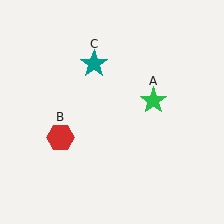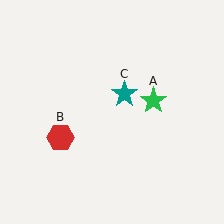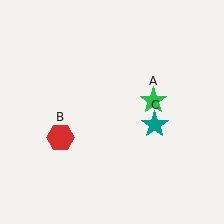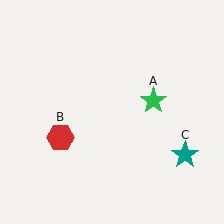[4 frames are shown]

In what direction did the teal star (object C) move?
The teal star (object C) moved down and to the right.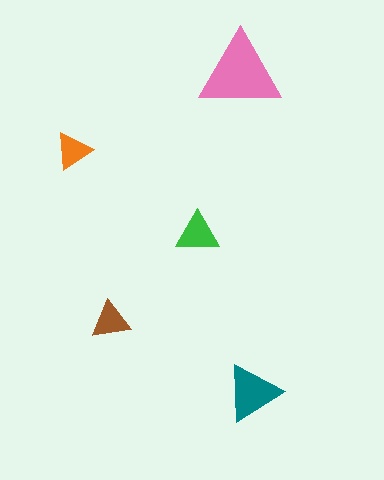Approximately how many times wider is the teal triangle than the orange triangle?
About 1.5 times wider.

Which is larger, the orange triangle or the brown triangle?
The brown one.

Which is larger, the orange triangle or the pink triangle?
The pink one.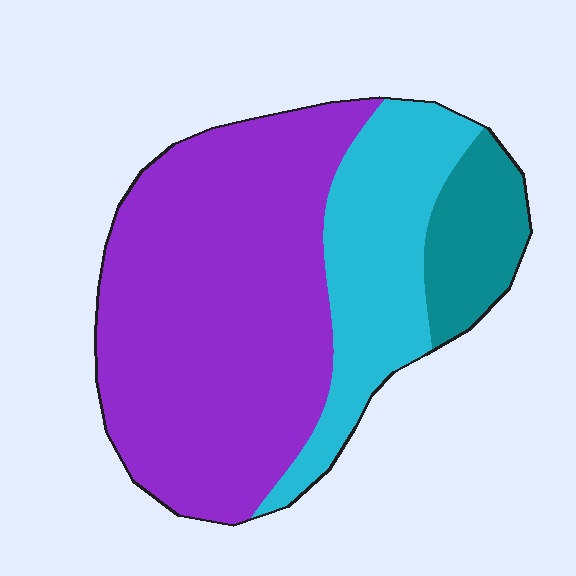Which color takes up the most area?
Purple, at roughly 60%.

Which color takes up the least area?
Teal, at roughly 10%.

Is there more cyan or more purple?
Purple.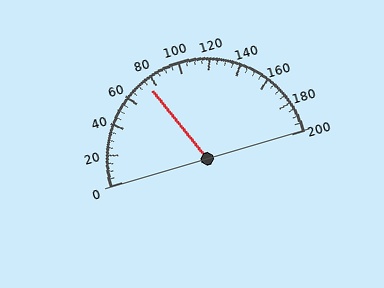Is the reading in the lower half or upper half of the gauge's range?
The reading is in the lower half of the range (0 to 200).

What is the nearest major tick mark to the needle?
The nearest major tick mark is 80.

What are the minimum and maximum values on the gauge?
The gauge ranges from 0 to 200.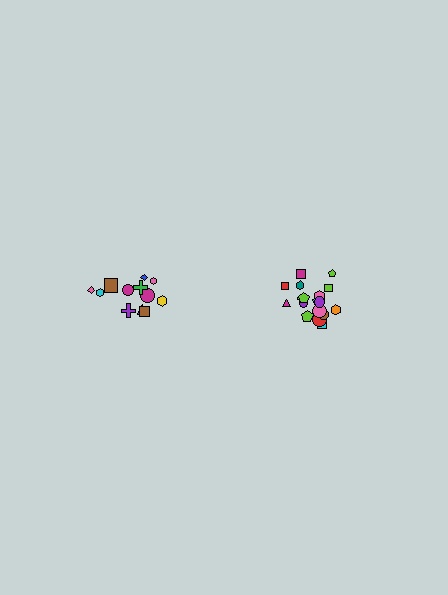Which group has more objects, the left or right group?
The right group.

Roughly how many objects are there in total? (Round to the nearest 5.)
Roughly 30 objects in total.